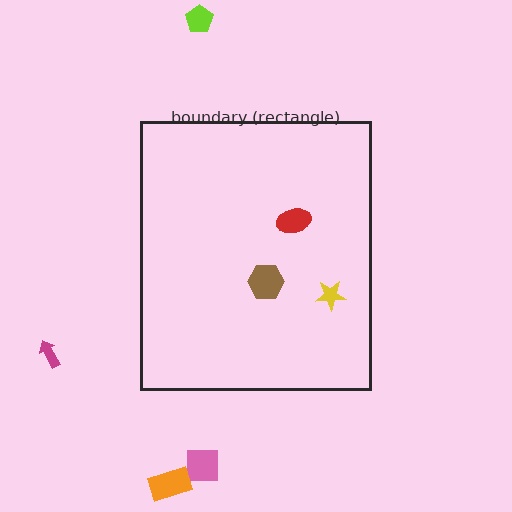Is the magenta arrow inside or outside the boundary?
Outside.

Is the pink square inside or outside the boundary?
Outside.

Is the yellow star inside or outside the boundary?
Inside.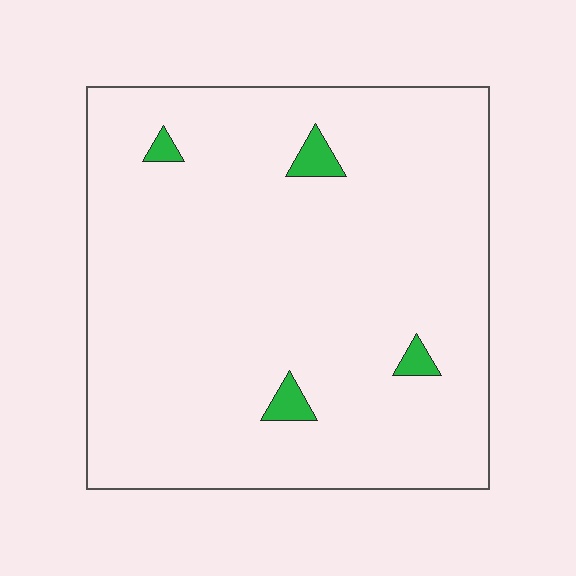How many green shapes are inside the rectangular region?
4.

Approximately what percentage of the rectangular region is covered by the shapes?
Approximately 5%.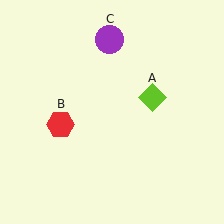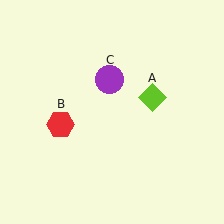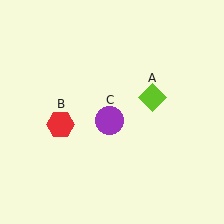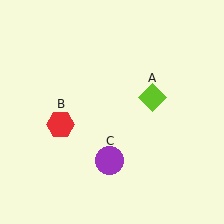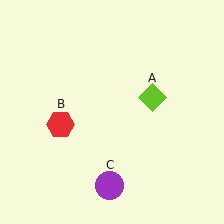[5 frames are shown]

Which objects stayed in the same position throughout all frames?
Lime diamond (object A) and red hexagon (object B) remained stationary.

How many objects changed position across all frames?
1 object changed position: purple circle (object C).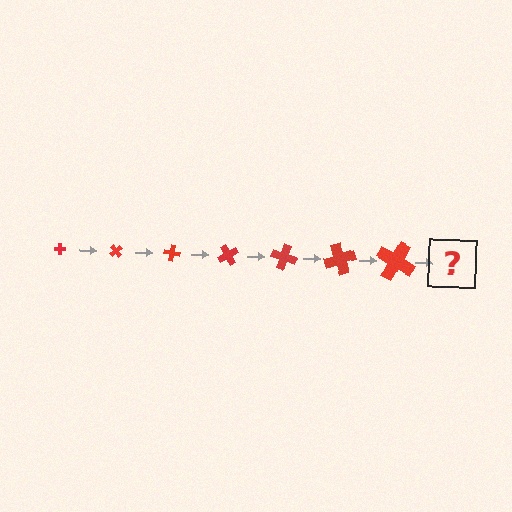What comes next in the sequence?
The next element should be a cross, larger than the previous one and rotated 350 degrees from the start.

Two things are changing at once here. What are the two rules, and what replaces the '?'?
The two rules are that the cross grows larger each step and it rotates 50 degrees each step. The '?' should be a cross, larger than the previous one and rotated 350 degrees from the start.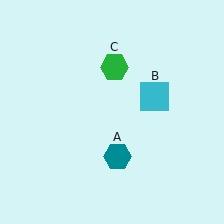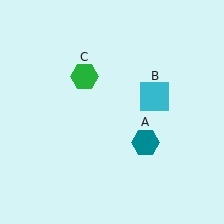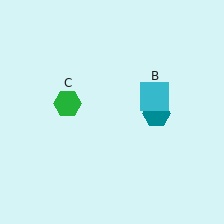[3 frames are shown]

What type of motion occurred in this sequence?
The teal hexagon (object A), green hexagon (object C) rotated counterclockwise around the center of the scene.